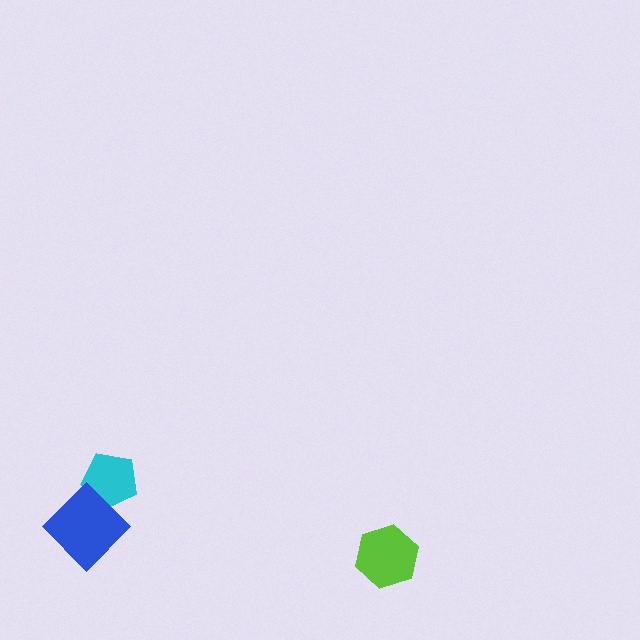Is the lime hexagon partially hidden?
No, no other shape covers it.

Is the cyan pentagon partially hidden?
Yes, it is partially covered by another shape.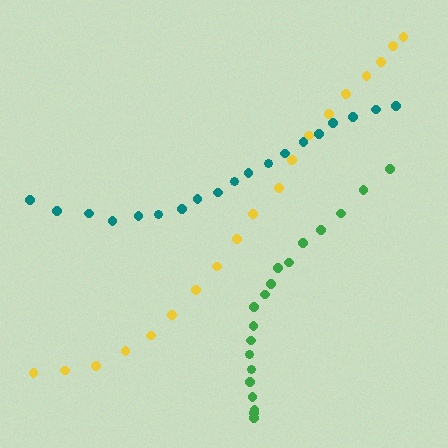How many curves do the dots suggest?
There are 3 distinct paths.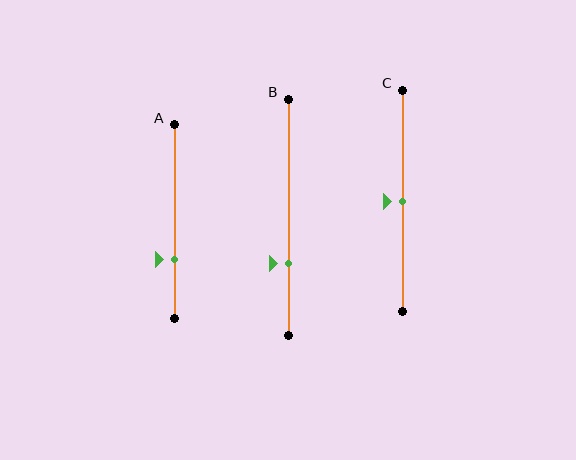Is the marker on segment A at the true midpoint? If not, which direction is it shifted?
No, the marker on segment A is shifted downward by about 19% of the segment length.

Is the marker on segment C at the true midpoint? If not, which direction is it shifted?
Yes, the marker on segment C is at the true midpoint.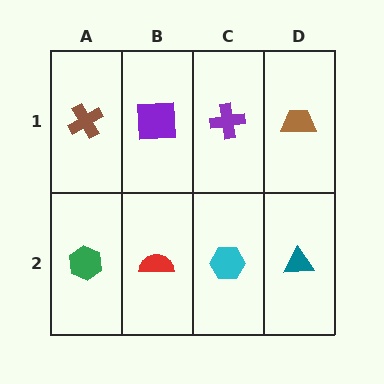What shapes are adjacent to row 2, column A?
A brown cross (row 1, column A), a red semicircle (row 2, column B).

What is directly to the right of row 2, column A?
A red semicircle.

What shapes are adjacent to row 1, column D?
A teal triangle (row 2, column D), a purple cross (row 1, column C).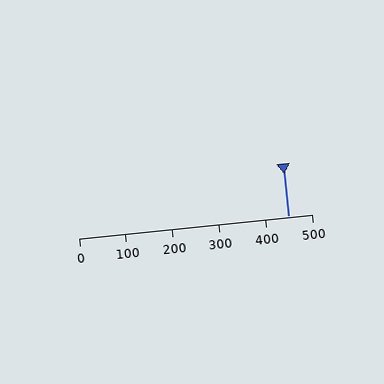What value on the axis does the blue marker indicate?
The marker indicates approximately 450.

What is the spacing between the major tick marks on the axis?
The major ticks are spaced 100 apart.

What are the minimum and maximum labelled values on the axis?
The axis runs from 0 to 500.